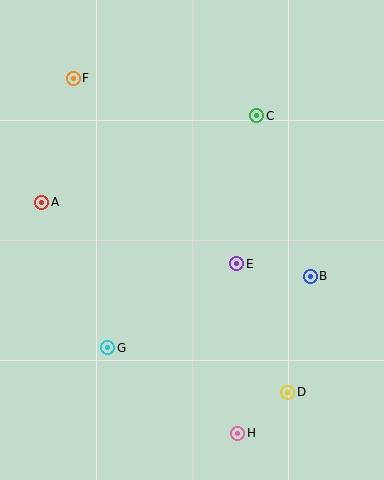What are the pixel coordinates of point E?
Point E is at (237, 264).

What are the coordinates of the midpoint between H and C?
The midpoint between H and C is at (247, 275).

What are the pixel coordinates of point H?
Point H is at (238, 433).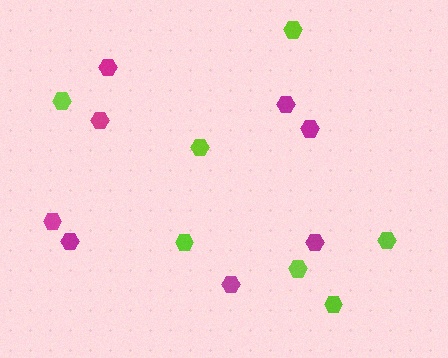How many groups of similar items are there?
There are 2 groups: one group of magenta hexagons (8) and one group of lime hexagons (7).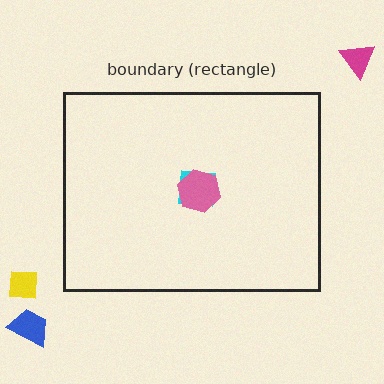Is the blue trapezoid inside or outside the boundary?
Outside.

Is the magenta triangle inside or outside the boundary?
Outside.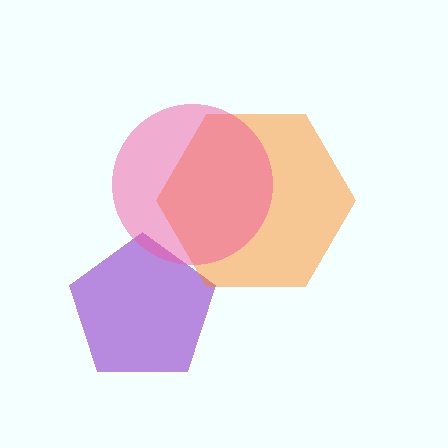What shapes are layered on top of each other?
The layered shapes are: a purple pentagon, an orange hexagon, a pink circle.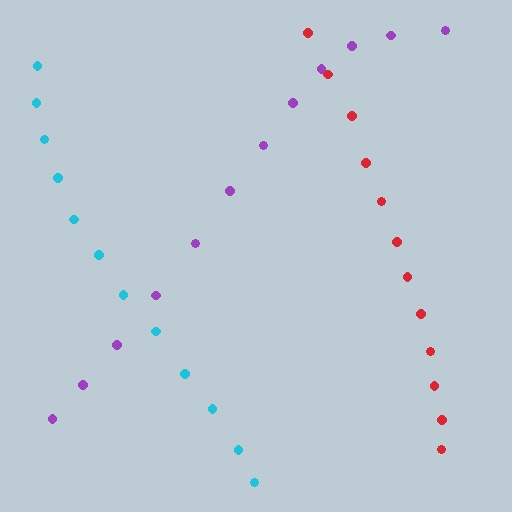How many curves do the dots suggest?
There are 3 distinct paths.